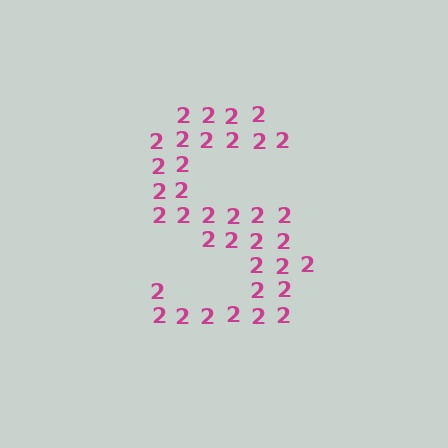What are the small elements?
The small elements are digit 2's.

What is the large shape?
The large shape is the letter S.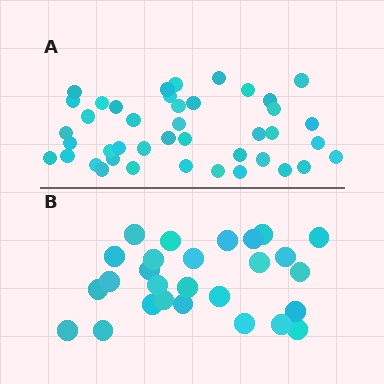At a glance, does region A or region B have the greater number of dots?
Region A (the top region) has more dots.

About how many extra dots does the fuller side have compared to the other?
Region A has approximately 15 more dots than region B.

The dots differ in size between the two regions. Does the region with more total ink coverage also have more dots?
No. Region B has more total ink coverage because its dots are larger, but region A actually contains more individual dots. Total area can be misleading — the number of items is what matters here.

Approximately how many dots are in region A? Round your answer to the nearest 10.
About 40 dots. (The exact count is 42, which rounds to 40.)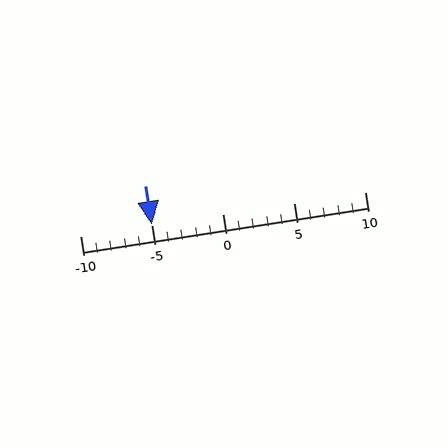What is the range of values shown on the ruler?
The ruler shows values from -10 to 10.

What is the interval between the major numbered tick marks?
The major tick marks are spaced 5 units apart.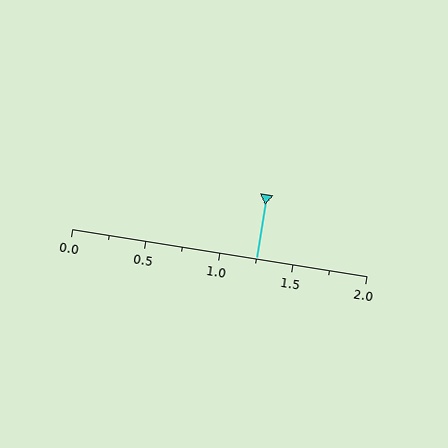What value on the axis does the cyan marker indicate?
The marker indicates approximately 1.25.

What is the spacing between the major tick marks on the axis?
The major ticks are spaced 0.5 apart.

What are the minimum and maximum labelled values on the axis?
The axis runs from 0.0 to 2.0.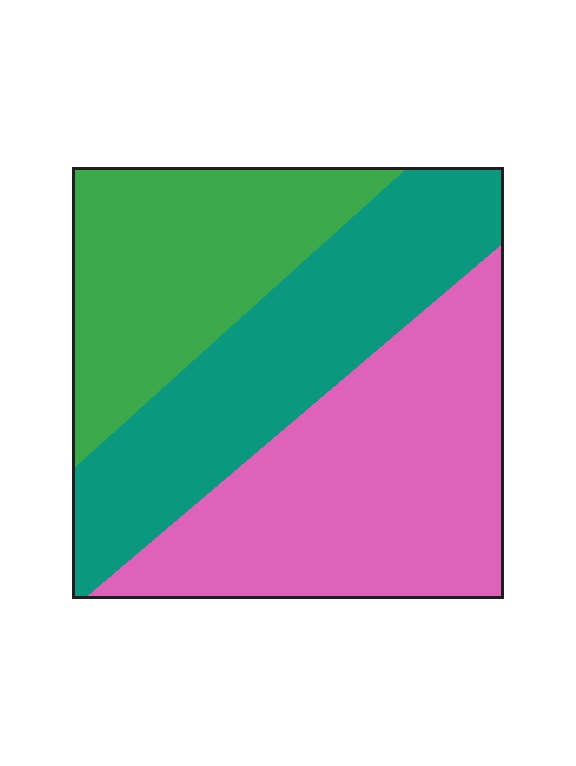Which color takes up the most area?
Pink, at roughly 40%.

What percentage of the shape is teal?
Teal takes up between a sixth and a third of the shape.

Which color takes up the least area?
Green, at roughly 25%.